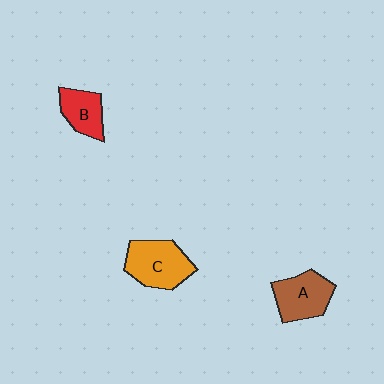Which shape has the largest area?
Shape C (orange).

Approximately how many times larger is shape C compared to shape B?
Approximately 1.5 times.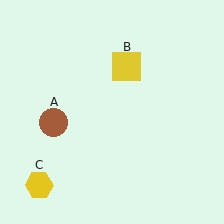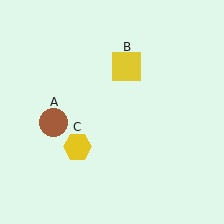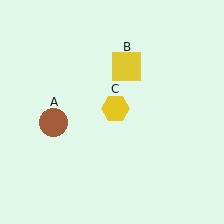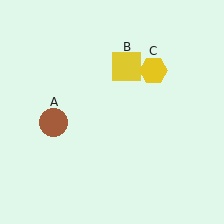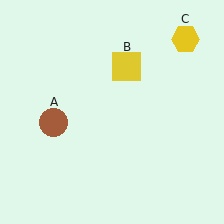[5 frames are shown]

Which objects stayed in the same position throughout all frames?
Brown circle (object A) and yellow square (object B) remained stationary.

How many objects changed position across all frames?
1 object changed position: yellow hexagon (object C).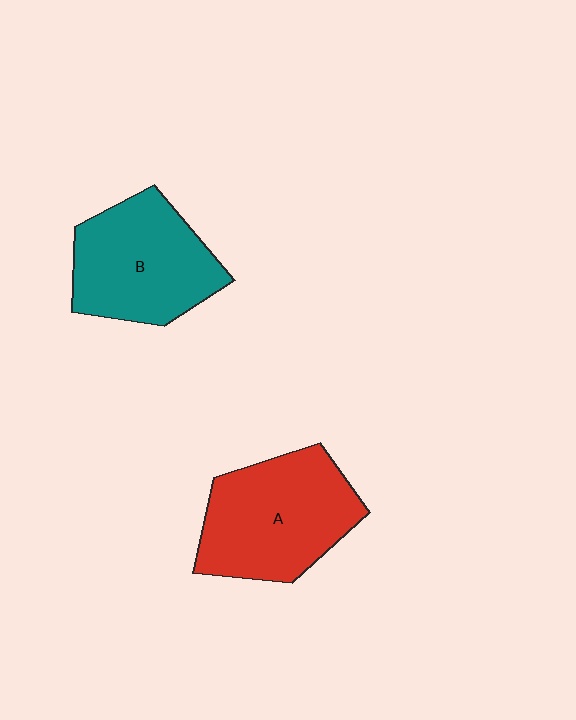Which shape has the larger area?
Shape A (red).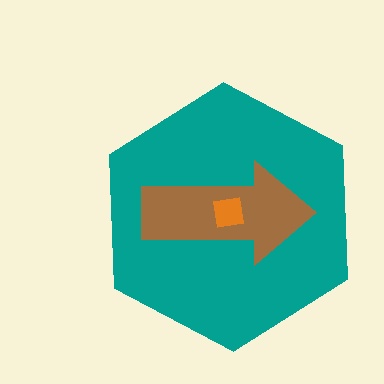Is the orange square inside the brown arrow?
Yes.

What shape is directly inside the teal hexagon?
The brown arrow.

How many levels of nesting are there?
3.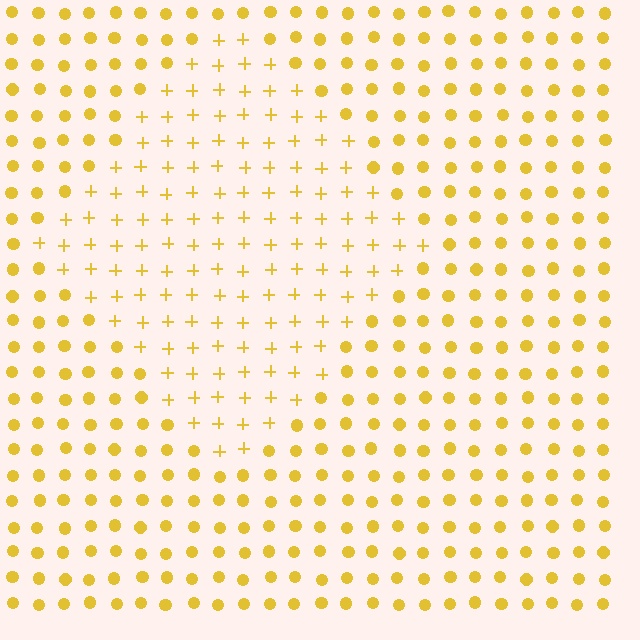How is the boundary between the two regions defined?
The boundary is defined by a change in element shape: plus signs inside vs. circles outside. All elements share the same color and spacing.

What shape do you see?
I see a diamond.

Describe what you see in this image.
The image is filled with small yellow elements arranged in a uniform grid. A diamond-shaped region contains plus signs, while the surrounding area contains circles. The boundary is defined purely by the change in element shape.